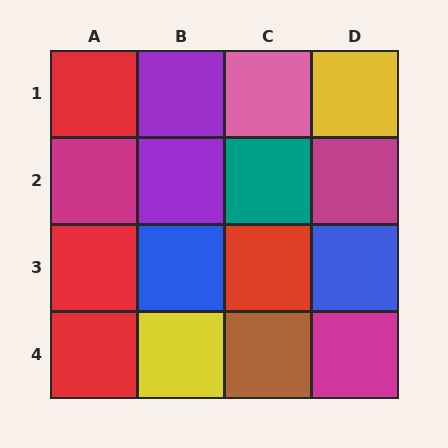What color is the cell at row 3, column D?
Blue.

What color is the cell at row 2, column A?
Magenta.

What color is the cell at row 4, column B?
Yellow.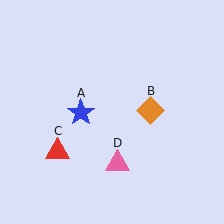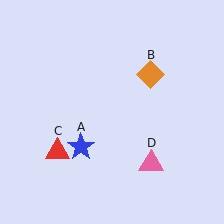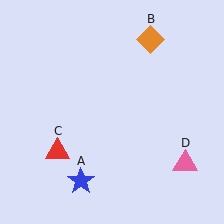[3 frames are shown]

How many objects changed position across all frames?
3 objects changed position: blue star (object A), orange diamond (object B), pink triangle (object D).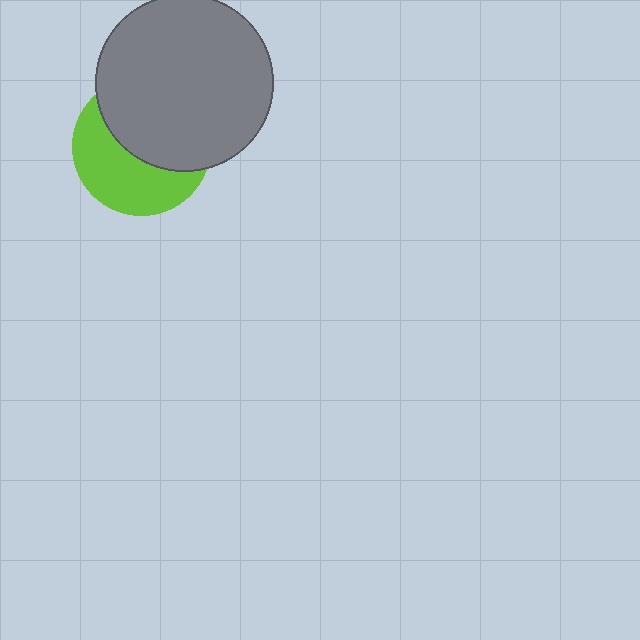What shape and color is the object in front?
The object in front is a gray circle.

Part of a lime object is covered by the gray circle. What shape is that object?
It is a circle.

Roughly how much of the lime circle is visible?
About half of it is visible (roughly 48%).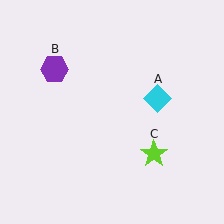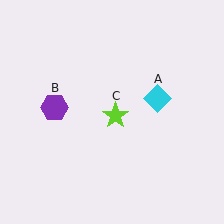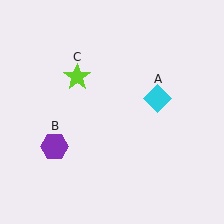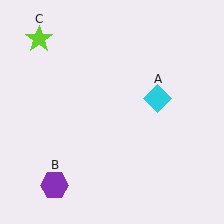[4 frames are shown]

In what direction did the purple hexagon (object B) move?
The purple hexagon (object B) moved down.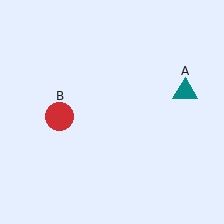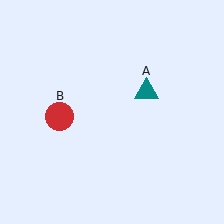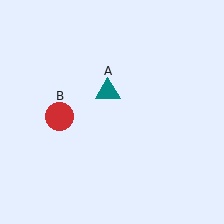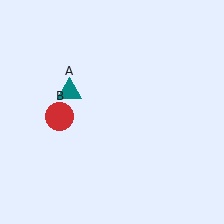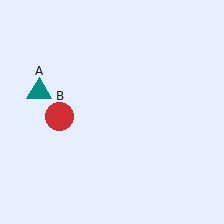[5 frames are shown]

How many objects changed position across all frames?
1 object changed position: teal triangle (object A).